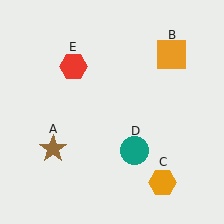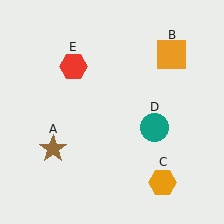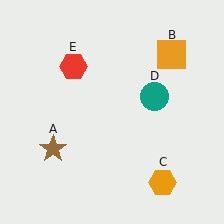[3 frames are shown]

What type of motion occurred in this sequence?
The teal circle (object D) rotated counterclockwise around the center of the scene.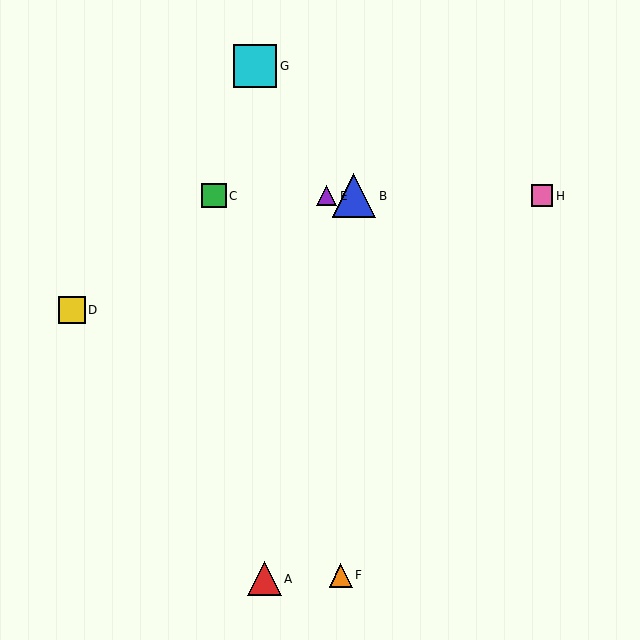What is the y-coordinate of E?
Object E is at y≈196.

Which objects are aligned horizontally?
Objects B, C, E, H are aligned horizontally.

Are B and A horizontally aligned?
No, B is at y≈196 and A is at y≈579.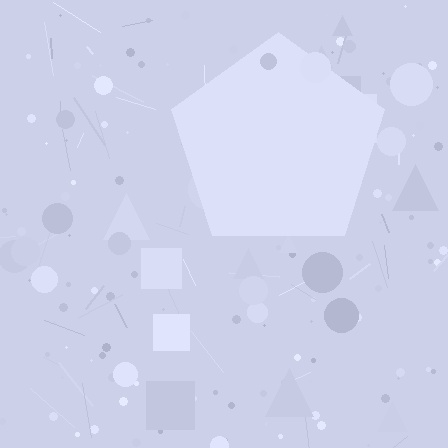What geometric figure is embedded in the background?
A pentagon is embedded in the background.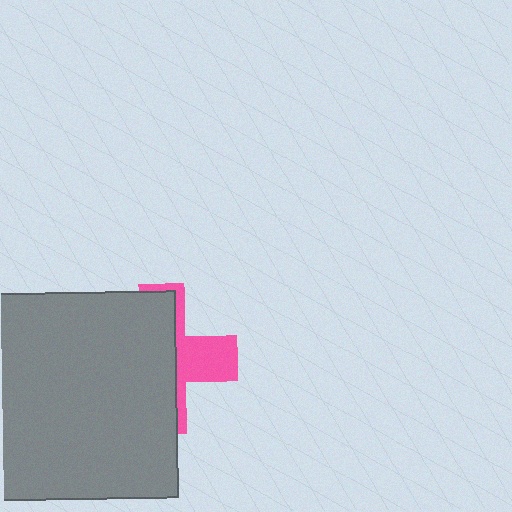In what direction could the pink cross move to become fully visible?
The pink cross could move right. That would shift it out from behind the gray square entirely.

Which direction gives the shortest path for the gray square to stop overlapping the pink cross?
Moving left gives the shortest separation.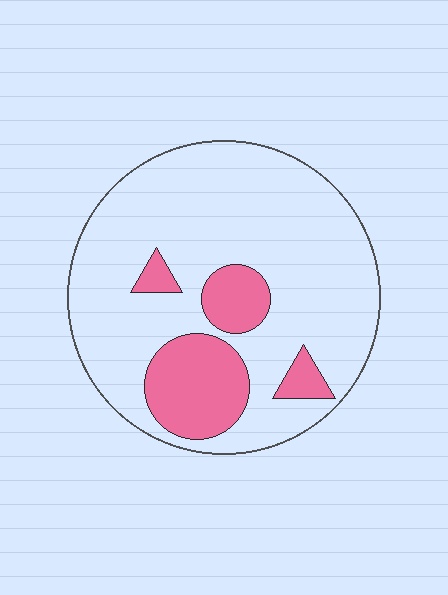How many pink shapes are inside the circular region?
4.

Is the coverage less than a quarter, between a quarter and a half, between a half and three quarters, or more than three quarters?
Less than a quarter.